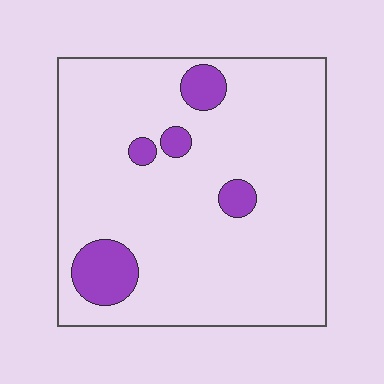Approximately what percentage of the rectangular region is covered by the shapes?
Approximately 10%.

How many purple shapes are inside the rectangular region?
5.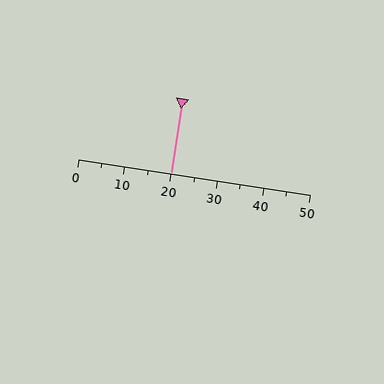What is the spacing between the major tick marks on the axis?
The major ticks are spaced 10 apart.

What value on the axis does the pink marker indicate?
The marker indicates approximately 20.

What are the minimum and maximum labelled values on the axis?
The axis runs from 0 to 50.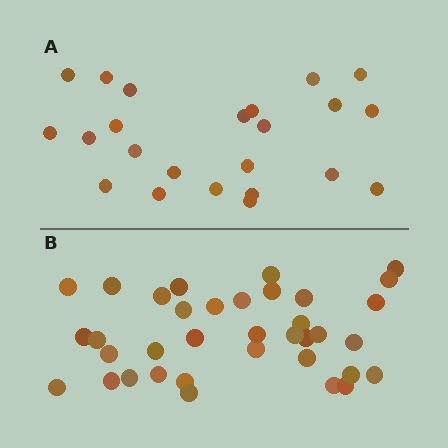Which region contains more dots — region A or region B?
Region B (the bottom region) has more dots.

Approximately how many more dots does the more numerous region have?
Region B has approximately 15 more dots than region A.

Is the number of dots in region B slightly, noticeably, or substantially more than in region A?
Region B has substantially more. The ratio is roughly 1.6 to 1.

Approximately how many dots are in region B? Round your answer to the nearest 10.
About 40 dots. (The exact count is 36, which rounds to 40.)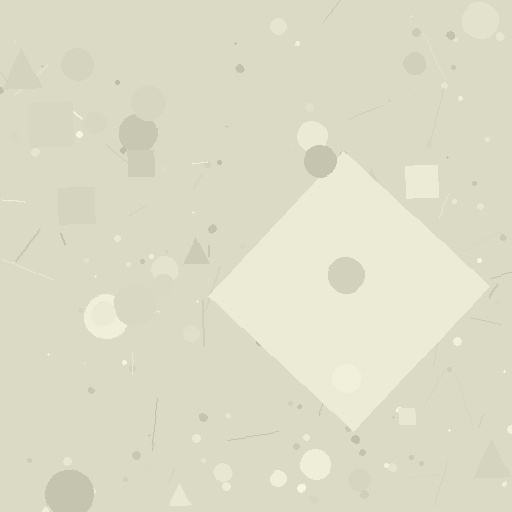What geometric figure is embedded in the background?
A diamond is embedded in the background.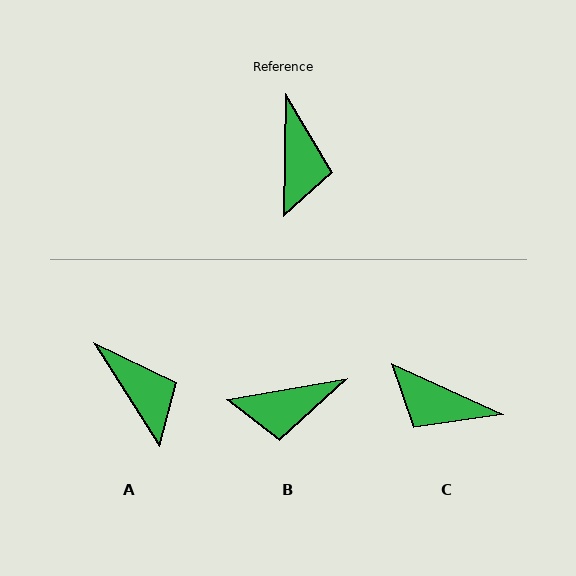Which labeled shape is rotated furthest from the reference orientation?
C, about 113 degrees away.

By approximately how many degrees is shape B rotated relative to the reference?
Approximately 79 degrees clockwise.